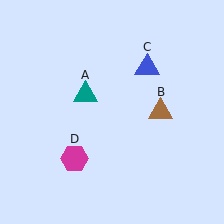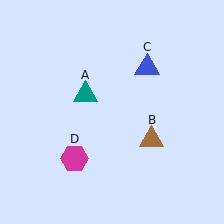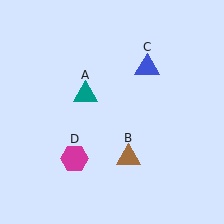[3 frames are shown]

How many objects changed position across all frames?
1 object changed position: brown triangle (object B).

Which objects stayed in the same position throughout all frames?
Teal triangle (object A) and blue triangle (object C) and magenta hexagon (object D) remained stationary.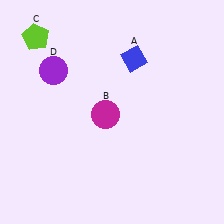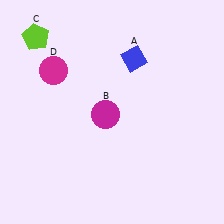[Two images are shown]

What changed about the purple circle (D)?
In Image 1, D is purple. In Image 2, it changed to magenta.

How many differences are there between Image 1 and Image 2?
There is 1 difference between the two images.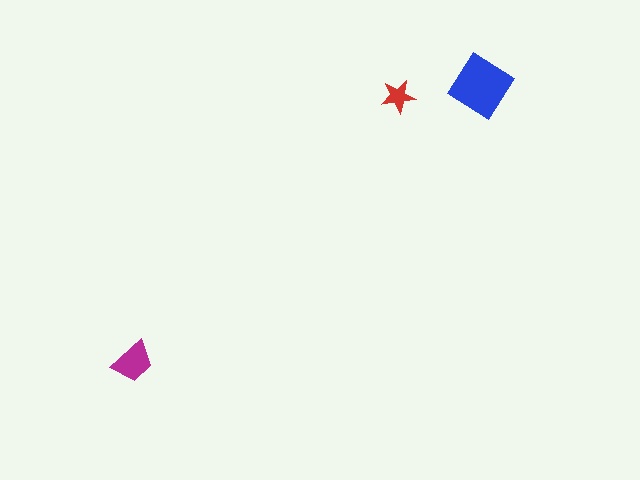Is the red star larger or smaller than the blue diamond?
Smaller.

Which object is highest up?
The blue diamond is topmost.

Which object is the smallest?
The red star.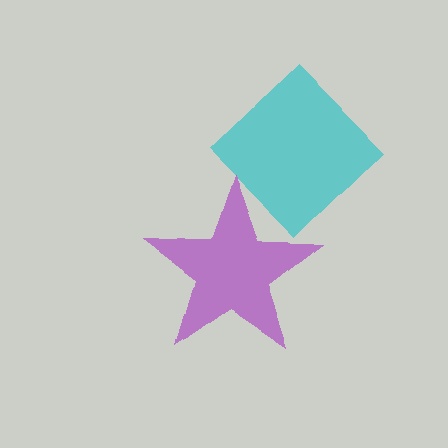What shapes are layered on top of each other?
The layered shapes are: a cyan diamond, a purple star.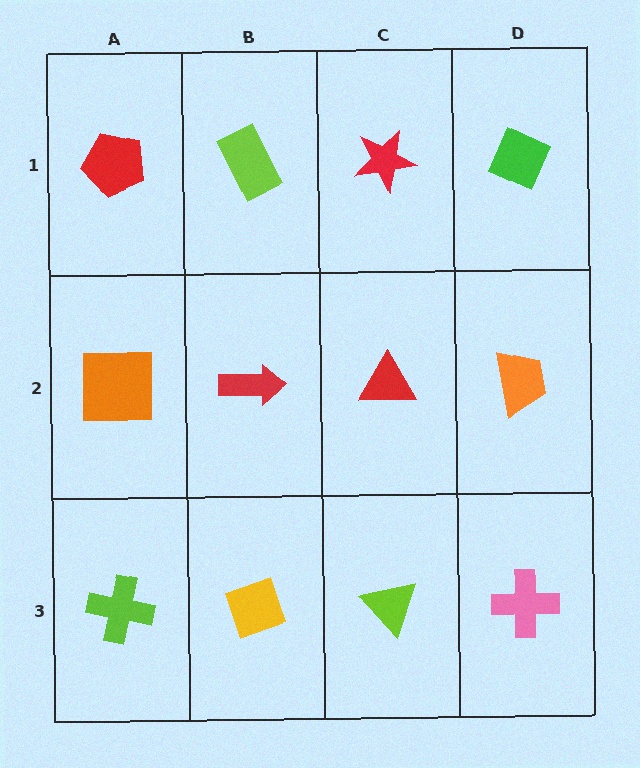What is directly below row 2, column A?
A lime cross.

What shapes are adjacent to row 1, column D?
An orange trapezoid (row 2, column D), a red star (row 1, column C).